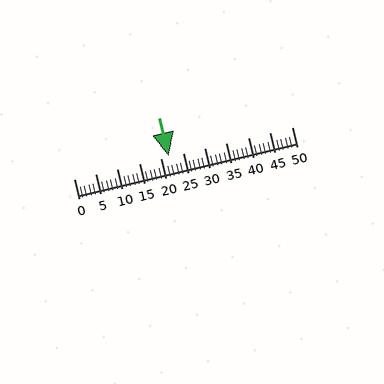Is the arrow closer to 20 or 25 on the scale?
The arrow is closer to 20.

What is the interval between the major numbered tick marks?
The major tick marks are spaced 5 units apart.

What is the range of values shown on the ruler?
The ruler shows values from 0 to 50.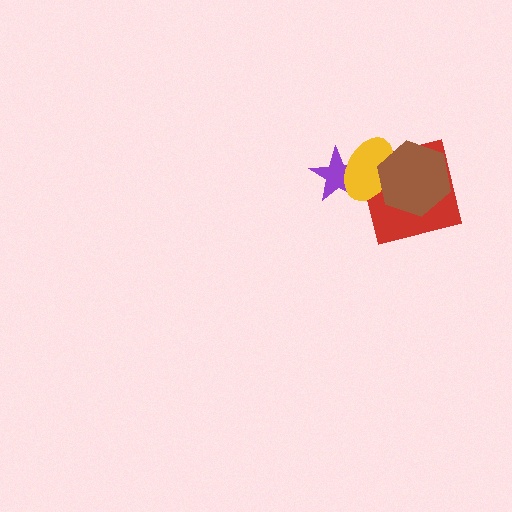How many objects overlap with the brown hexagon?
2 objects overlap with the brown hexagon.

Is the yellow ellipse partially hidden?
Yes, it is partially covered by another shape.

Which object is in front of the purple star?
The yellow ellipse is in front of the purple star.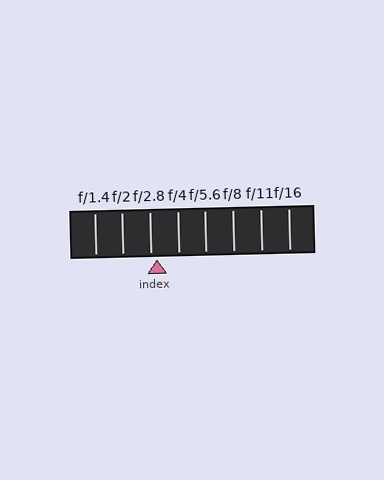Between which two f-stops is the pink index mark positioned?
The index mark is between f/2.8 and f/4.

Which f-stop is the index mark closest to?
The index mark is closest to f/2.8.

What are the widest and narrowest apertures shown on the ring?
The widest aperture shown is f/1.4 and the narrowest is f/16.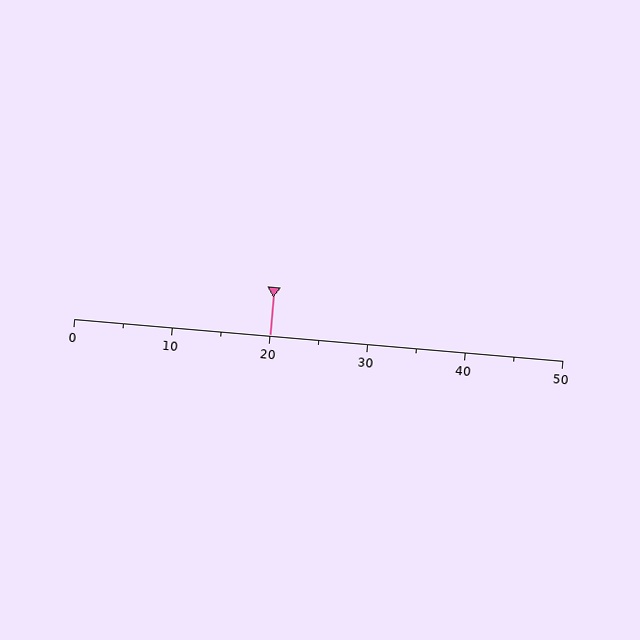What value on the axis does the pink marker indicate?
The marker indicates approximately 20.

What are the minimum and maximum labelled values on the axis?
The axis runs from 0 to 50.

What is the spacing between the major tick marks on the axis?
The major ticks are spaced 10 apart.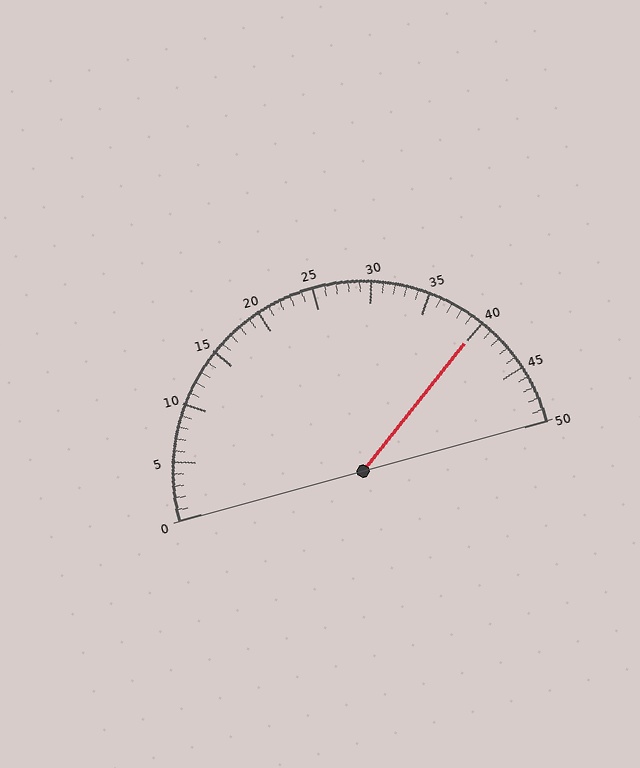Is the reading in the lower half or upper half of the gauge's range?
The reading is in the upper half of the range (0 to 50).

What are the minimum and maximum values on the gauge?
The gauge ranges from 0 to 50.